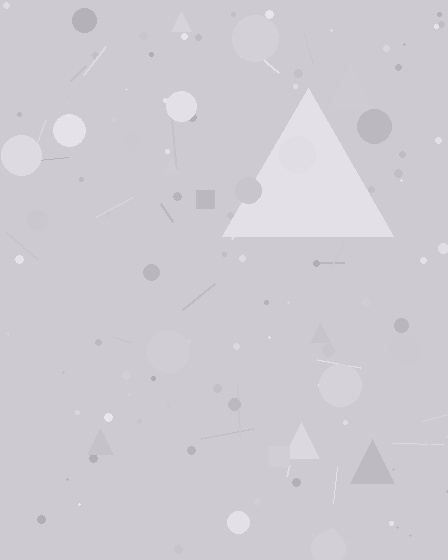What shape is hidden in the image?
A triangle is hidden in the image.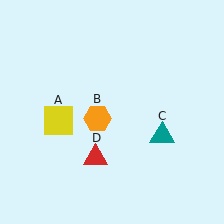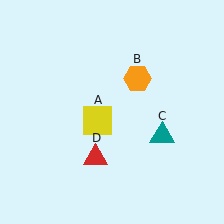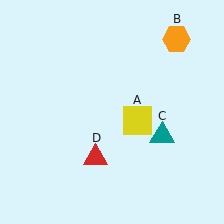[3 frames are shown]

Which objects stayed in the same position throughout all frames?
Teal triangle (object C) and red triangle (object D) remained stationary.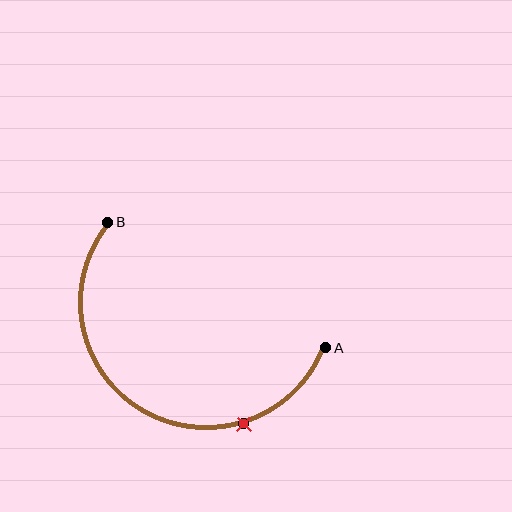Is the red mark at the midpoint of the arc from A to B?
No. The red mark lies on the arc but is closer to endpoint A. The arc midpoint would be at the point on the curve equidistant along the arc from both A and B.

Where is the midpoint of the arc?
The arc midpoint is the point on the curve farthest from the straight line joining A and B. It sits below that line.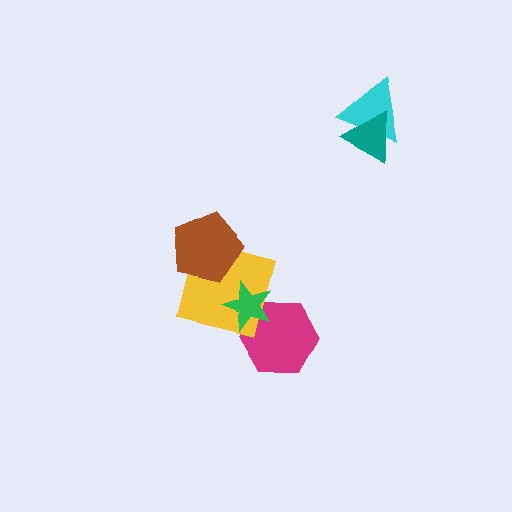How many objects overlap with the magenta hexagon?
1 object overlaps with the magenta hexagon.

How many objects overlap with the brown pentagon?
1 object overlaps with the brown pentagon.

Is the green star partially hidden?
No, no other shape covers it.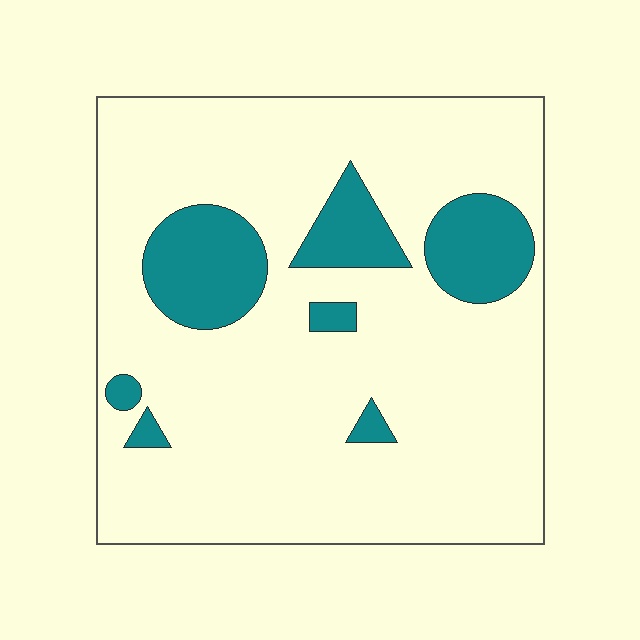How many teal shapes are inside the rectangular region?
7.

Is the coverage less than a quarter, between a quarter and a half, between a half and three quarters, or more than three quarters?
Less than a quarter.